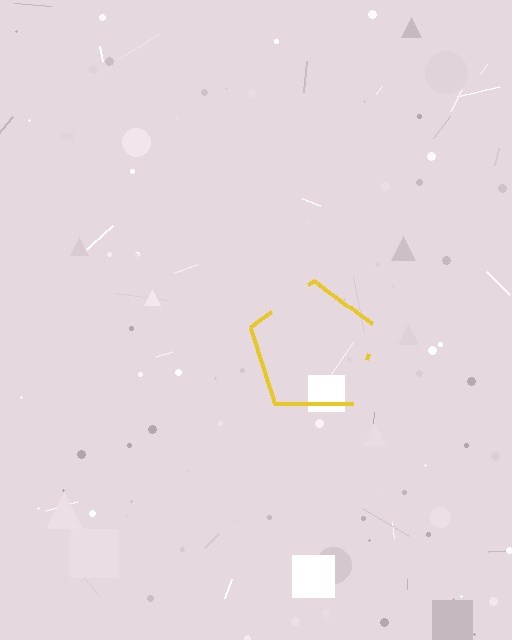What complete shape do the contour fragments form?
The contour fragments form a pentagon.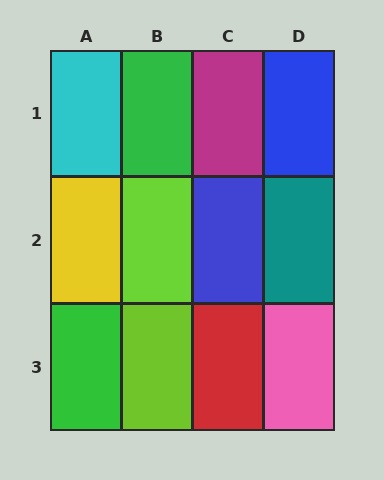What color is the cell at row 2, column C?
Blue.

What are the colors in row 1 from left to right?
Cyan, green, magenta, blue.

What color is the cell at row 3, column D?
Pink.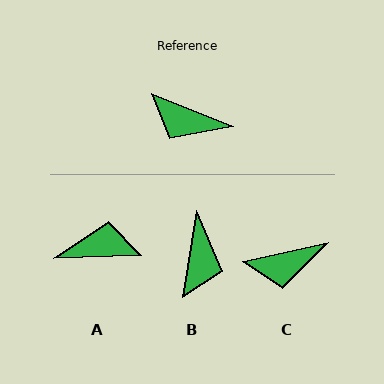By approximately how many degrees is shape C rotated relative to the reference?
Approximately 35 degrees counter-clockwise.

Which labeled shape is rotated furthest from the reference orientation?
A, about 157 degrees away.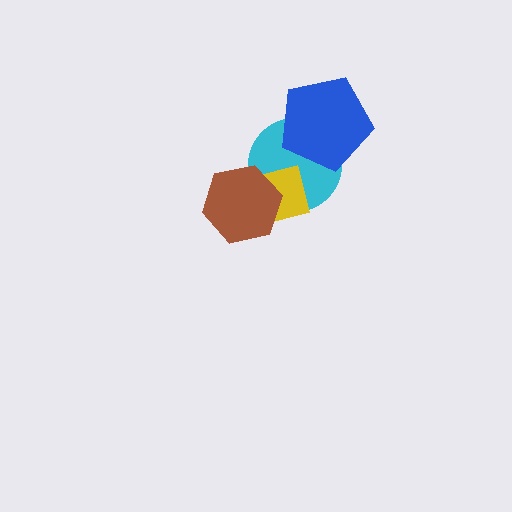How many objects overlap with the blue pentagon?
1 object overlaps with the blue pentagon.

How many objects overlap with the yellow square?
2 objects overlap with the yellow square.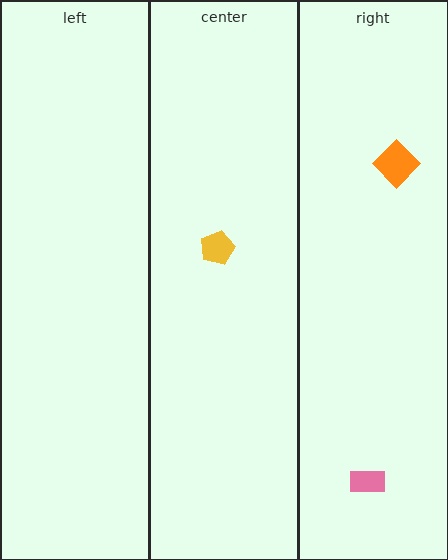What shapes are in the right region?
The pink rectangle, the orange diamond.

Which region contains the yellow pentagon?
The center region.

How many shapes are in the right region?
2.